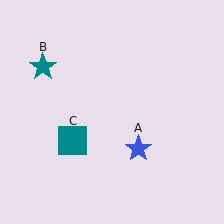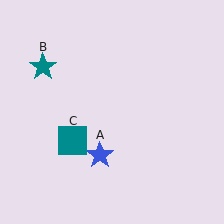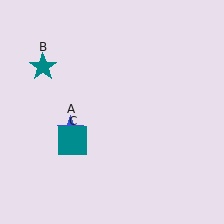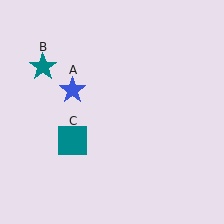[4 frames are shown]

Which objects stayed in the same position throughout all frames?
Teal star (object B) and teal square (object C) remained stationary.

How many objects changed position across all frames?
1 object changed position: blue star (object A).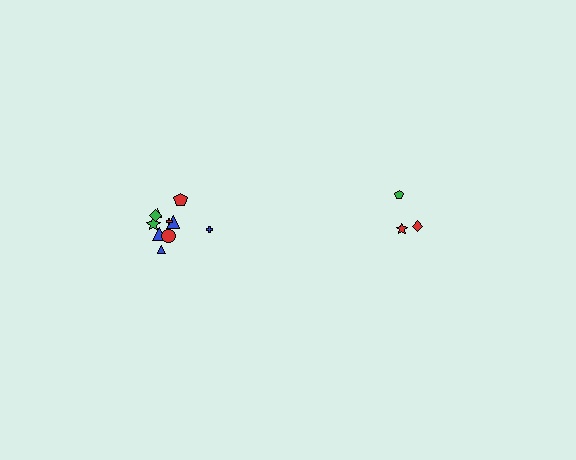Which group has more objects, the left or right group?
The left group.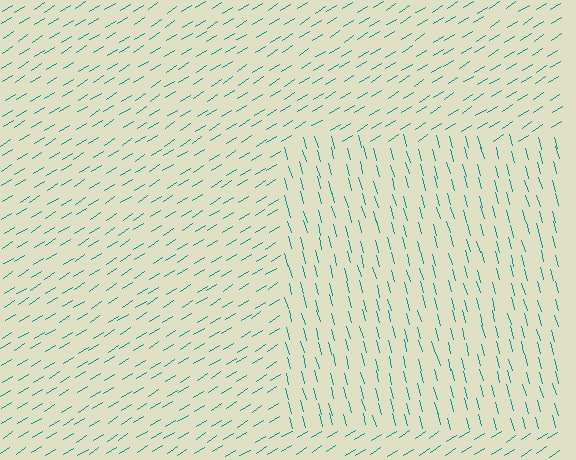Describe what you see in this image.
The image is filled with small teal line segments. A rectangle region in the image has lines oriented differently from the surrounding lines, creating a visible texture boundary.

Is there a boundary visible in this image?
Yes, there is a texture boundary formed by a change in line orientation.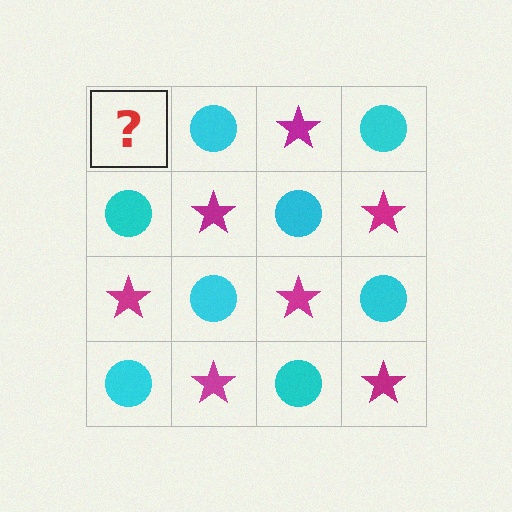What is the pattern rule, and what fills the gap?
The rule is that it alternates magenta star and cyan circle in a checkerboard pattern. The gap should be filled with a magenta star.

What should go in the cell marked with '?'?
The missing cell should contain a magenta star.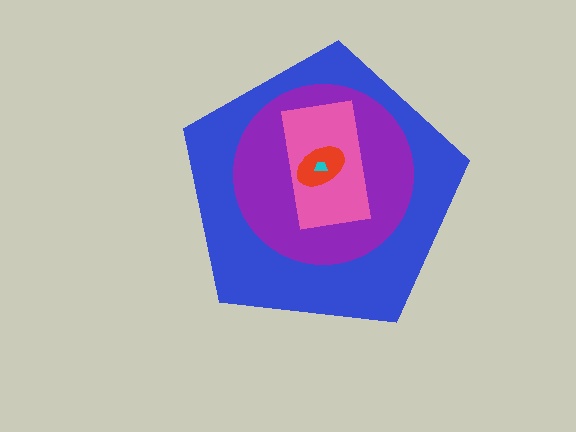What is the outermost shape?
The blue pentagon.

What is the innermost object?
The cyan trapezoid.